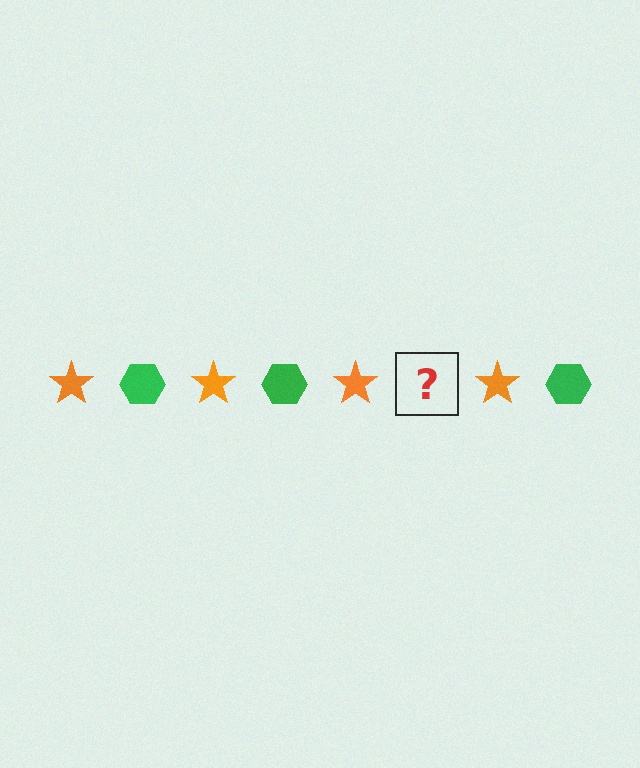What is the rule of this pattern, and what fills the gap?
The rule is that the pattern alternates between orange star and green hexagon. The gap should be filled with a green hexagon.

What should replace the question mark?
The question mark should be replaced with a green hexagon.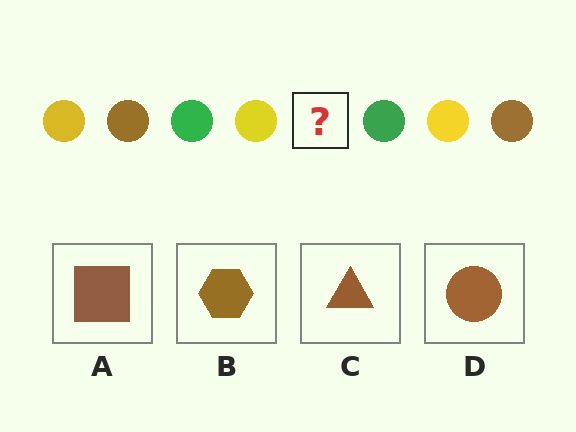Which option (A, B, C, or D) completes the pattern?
D.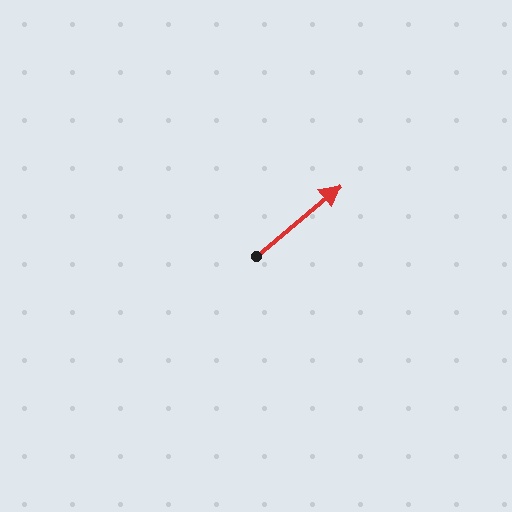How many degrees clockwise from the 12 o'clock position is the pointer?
Approximately 50 degrees.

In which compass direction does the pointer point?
Northeast.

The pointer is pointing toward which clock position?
Roughly 2 o'clock.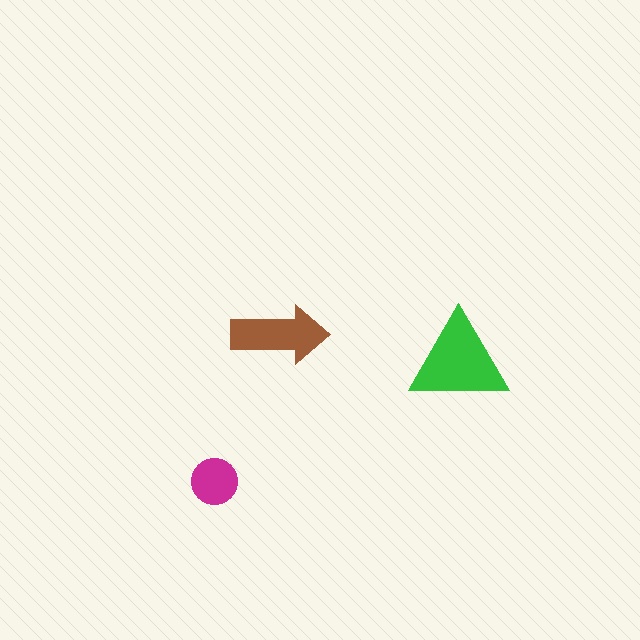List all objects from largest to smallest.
The green triangle, the brown arrow, the magenta circle.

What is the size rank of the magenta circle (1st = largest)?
3rd.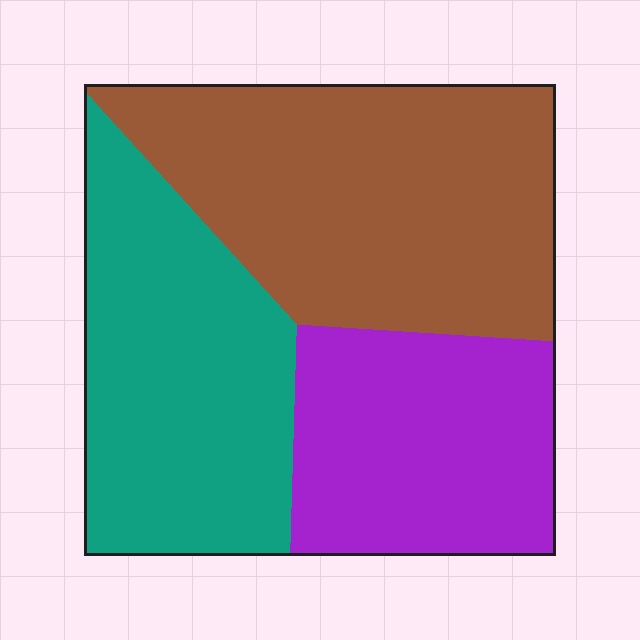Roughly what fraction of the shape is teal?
Teal takes up between a sixth and a third of the shape.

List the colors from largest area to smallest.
From largest to smallest: brown, teal, purple.